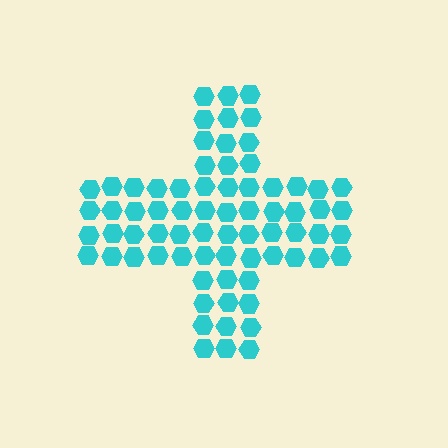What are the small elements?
The small elements are hexagons.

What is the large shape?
The large shape is a cross.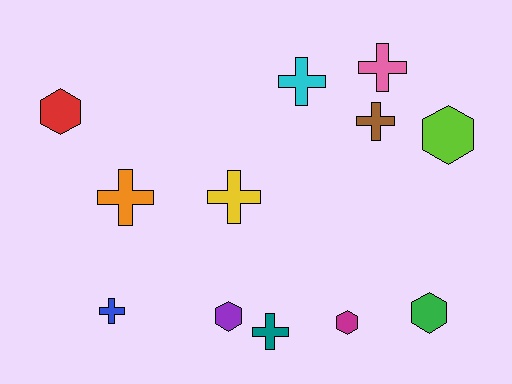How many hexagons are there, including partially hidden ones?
There are 5 hexagons.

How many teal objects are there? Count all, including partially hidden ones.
There is 1 teal object.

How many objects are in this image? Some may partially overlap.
There are 12 objects.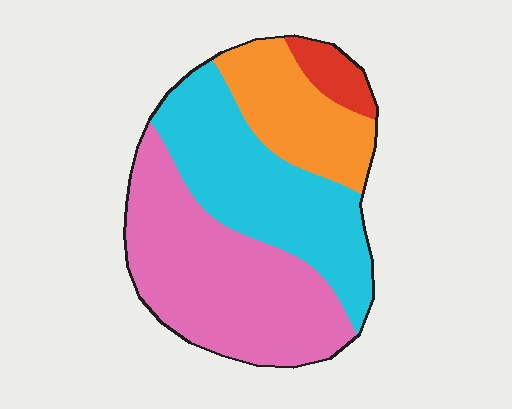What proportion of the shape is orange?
Orange takes up less than a quarter of the shape.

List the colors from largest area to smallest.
From largest to smallest: pink, cyan, orange, red.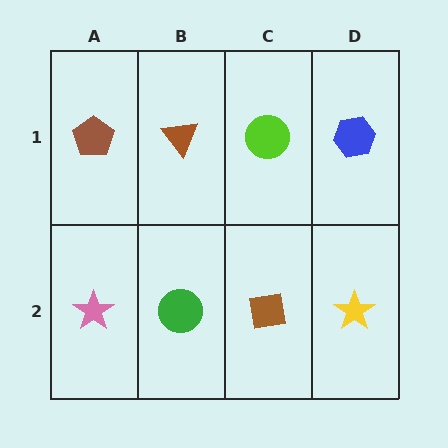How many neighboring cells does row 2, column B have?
3.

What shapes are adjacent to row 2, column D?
A blue hexagon (row 1, column D), a brown square (row 2, column C).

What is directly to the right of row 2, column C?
A yellow star.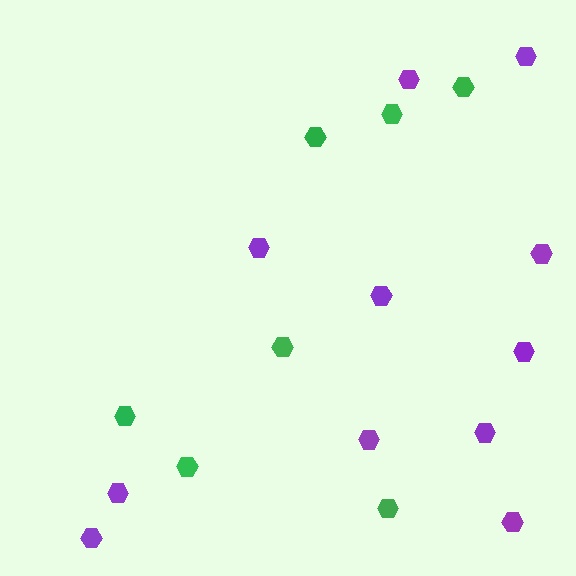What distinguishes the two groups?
There are 2 groups: one group of purple hexagons (11) and one group of green hexagons (7).